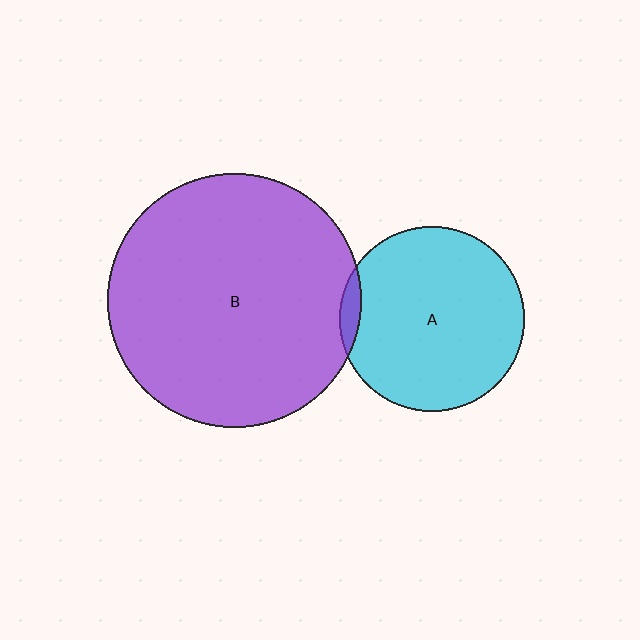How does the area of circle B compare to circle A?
Approximately 1.9 times.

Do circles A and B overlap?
Yes.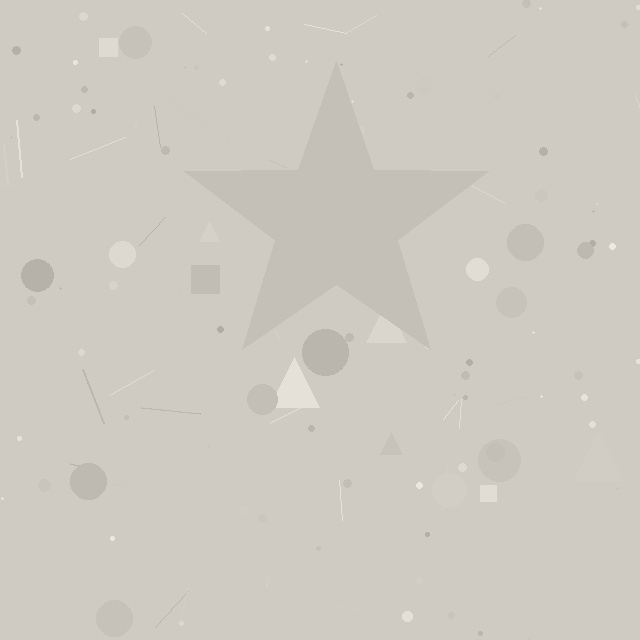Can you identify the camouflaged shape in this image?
The camouflaged shape is a star.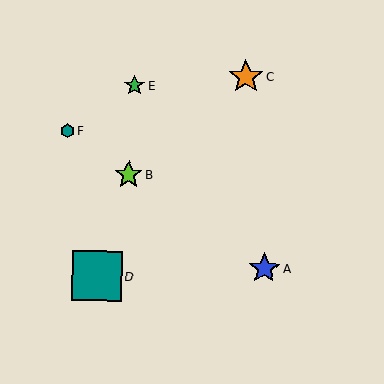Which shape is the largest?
The teal square (labeled D) is the largest.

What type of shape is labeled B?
Shape B is a lime star.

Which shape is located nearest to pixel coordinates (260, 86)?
The orange star (labeled C) at (246, 77) is nearest to that location.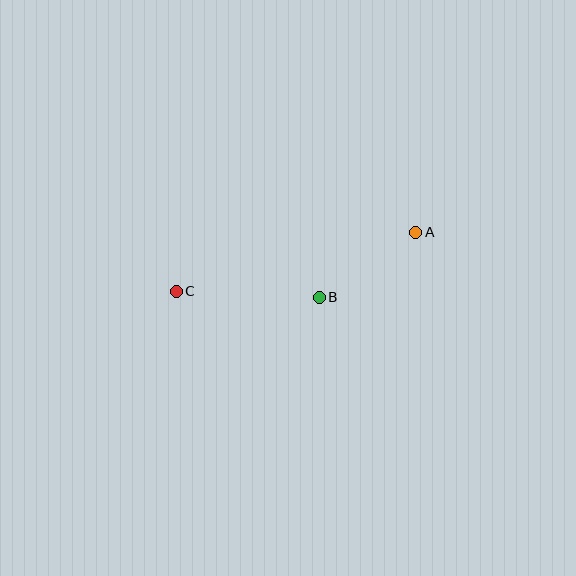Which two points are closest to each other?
Points A and B are closest to each other.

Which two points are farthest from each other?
Points A and C are farthest from each other.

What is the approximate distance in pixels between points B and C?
The distance between B and C is approximately 143 pixels.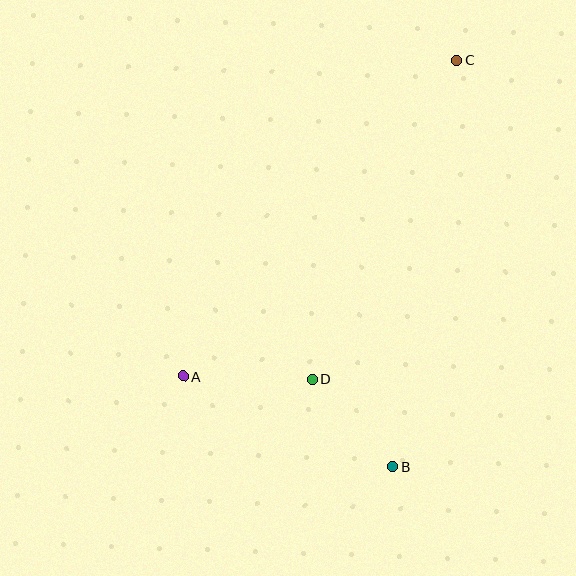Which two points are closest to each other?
Points B and D are closest to each other.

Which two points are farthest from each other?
Points A and C are farthest from each other.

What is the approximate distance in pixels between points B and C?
The distance between B and C is approximately 412 pixels.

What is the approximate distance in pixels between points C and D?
The distance between C and D is approximately 350 pixels.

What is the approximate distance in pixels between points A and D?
The distance between A and D is approximately 129 pixels.